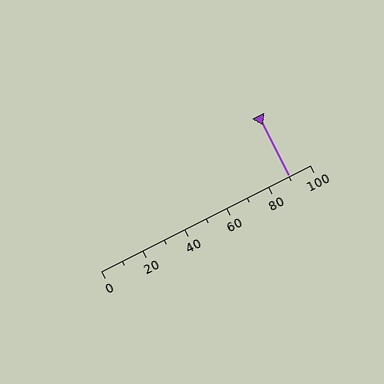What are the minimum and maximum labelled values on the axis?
The axis runs from 0 to 100.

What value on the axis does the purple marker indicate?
The marker indicates approximately 90.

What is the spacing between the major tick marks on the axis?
The major ticks are spaced 20 apart.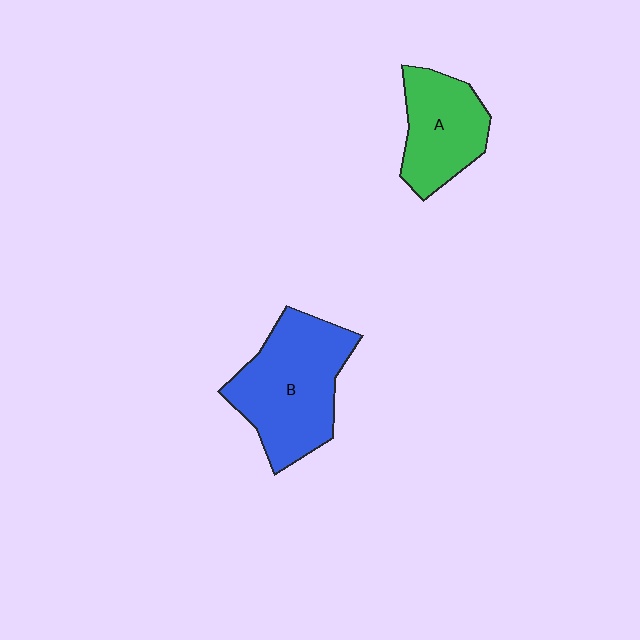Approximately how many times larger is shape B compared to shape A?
Approximately 1.5 times.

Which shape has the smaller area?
Shape A (green).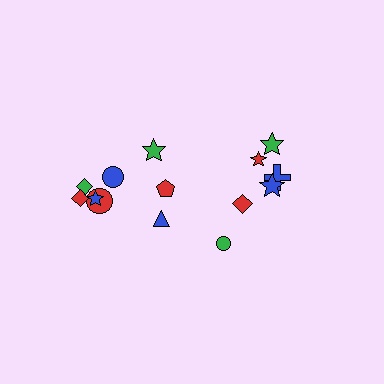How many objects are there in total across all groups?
There are 14 objects.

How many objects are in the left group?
There are 8 objects.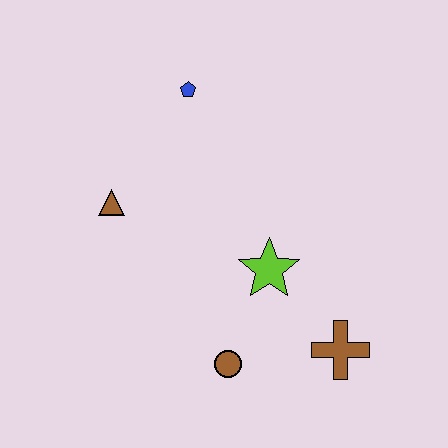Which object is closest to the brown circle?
The lime star is closest to the brown circle.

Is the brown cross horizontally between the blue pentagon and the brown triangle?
No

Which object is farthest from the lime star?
The blue pentagon is farthest from the lime star.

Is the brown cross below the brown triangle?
Yes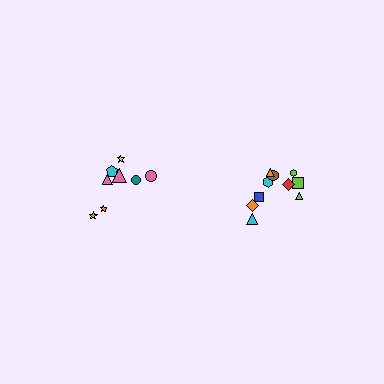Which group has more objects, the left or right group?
The right group.